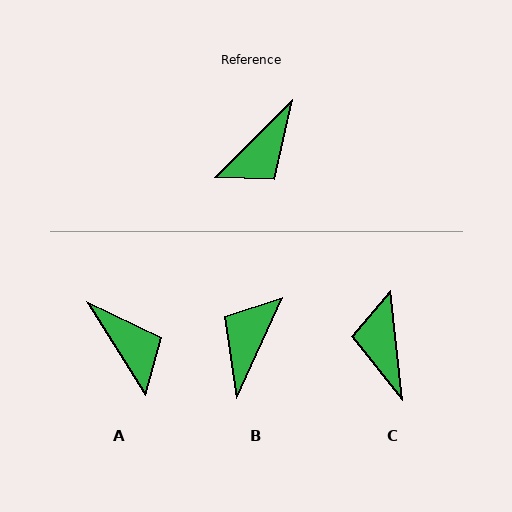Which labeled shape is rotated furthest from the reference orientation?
B, about 160 degrees away.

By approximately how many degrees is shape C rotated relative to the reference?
Approximately 129 degrees clockwise.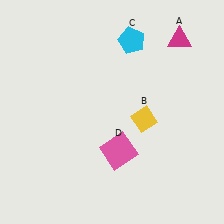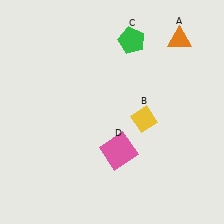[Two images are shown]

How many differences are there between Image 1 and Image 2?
There are 2 differences between the two images.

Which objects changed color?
A changed from magenta to orange. C changed from cyan to green.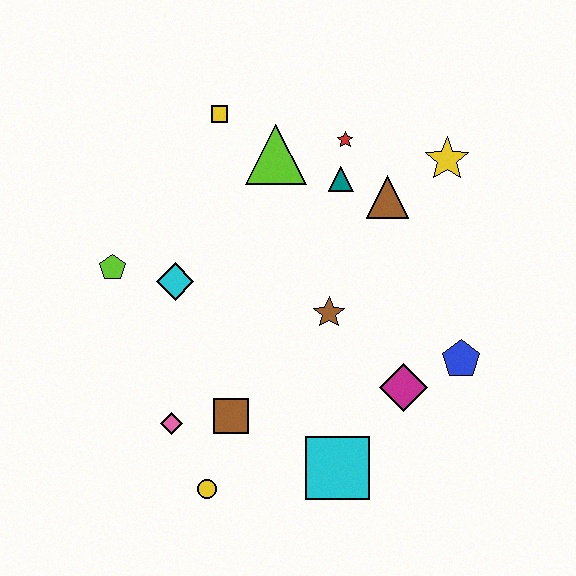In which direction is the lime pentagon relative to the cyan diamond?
The lime pentagon is to the left of the cyan diamond.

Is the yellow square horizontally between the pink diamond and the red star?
Yes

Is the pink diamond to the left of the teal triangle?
Yes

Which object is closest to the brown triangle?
The teal triangle is closest to the brown triangle.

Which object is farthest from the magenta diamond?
The yellow square is farthest from the magenta diamond.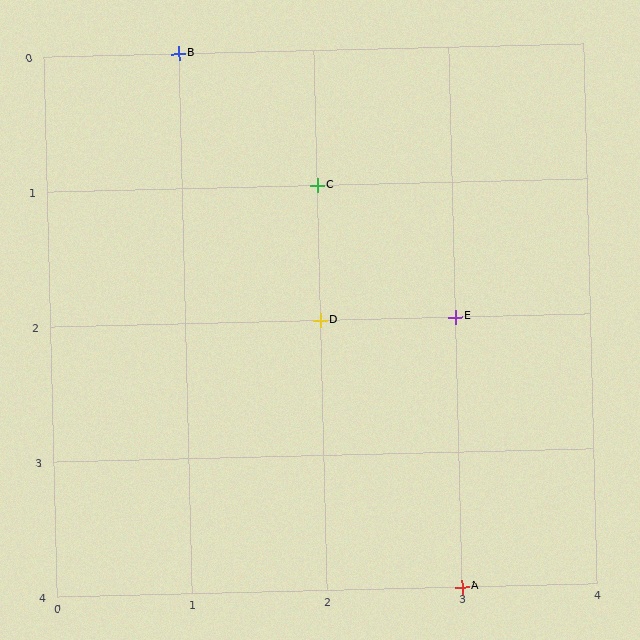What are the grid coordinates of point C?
Point C is at grid coordinates (2, 1).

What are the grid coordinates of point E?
Point E is at grid coordinates (3, 2).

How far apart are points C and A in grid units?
Points C and A are 1 column and 3 rows apart (about 3.2 grid units diagonally).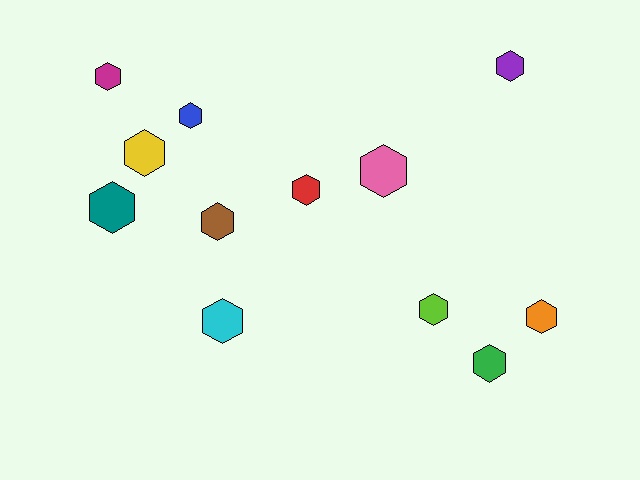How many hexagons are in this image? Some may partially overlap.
There are 12 hexagons.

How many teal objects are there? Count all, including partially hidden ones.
There is 1 teal object.